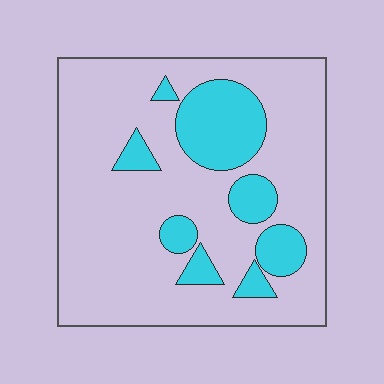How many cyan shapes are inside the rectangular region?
8.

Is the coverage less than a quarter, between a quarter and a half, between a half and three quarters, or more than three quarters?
Less than a quarter.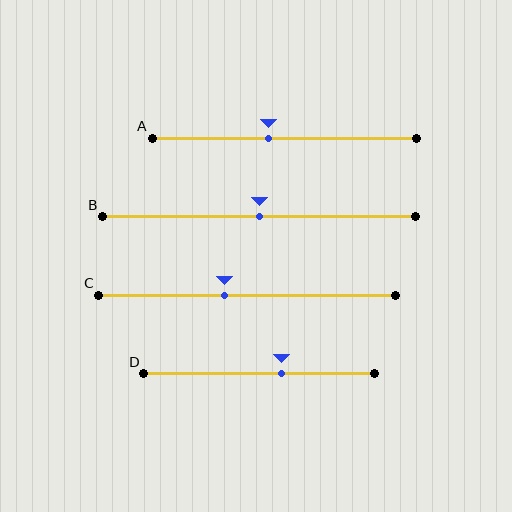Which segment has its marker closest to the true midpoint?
Segment B has its marker closest to the true midpoint.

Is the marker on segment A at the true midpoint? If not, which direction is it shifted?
No, the marker on segment A is shifted to the left by about 6% of the segment length.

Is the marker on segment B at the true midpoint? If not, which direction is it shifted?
Yes, the marker on segment B is at the true midpoint.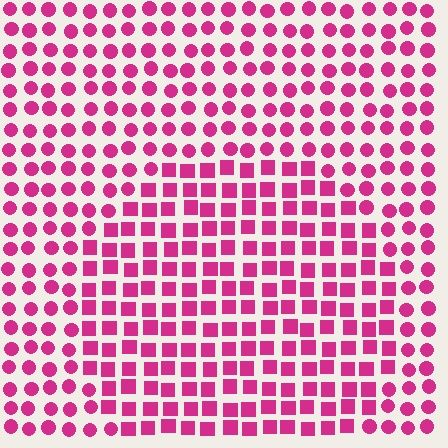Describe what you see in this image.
The image is filled with small magenta elements arranged in a uniform grid. A circle-shaped region contains squares, while the surrounding area contains circles. The boundary is defined purely by the change in element shape.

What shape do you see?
I see a circle.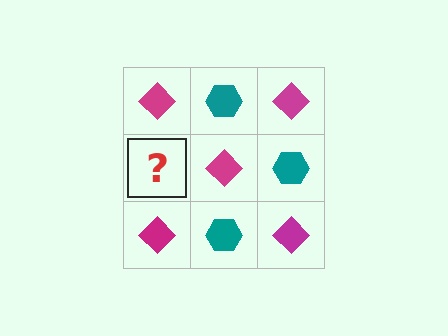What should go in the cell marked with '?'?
The missing cell should contain a teal hexagon.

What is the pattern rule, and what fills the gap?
The rule is that it alternates magenta diamond and teal hexagon in a checkerboard pattern. The gap should be filled with a teal hexagon.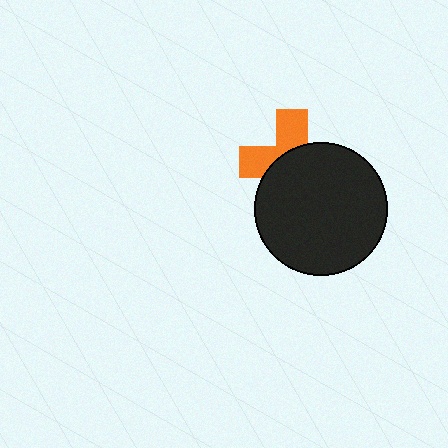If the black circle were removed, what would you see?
You would see the complete orange cross.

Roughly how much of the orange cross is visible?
A small part of it is visible (roughly 40%).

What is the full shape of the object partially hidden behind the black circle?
The partially hidden object is an orange cross.